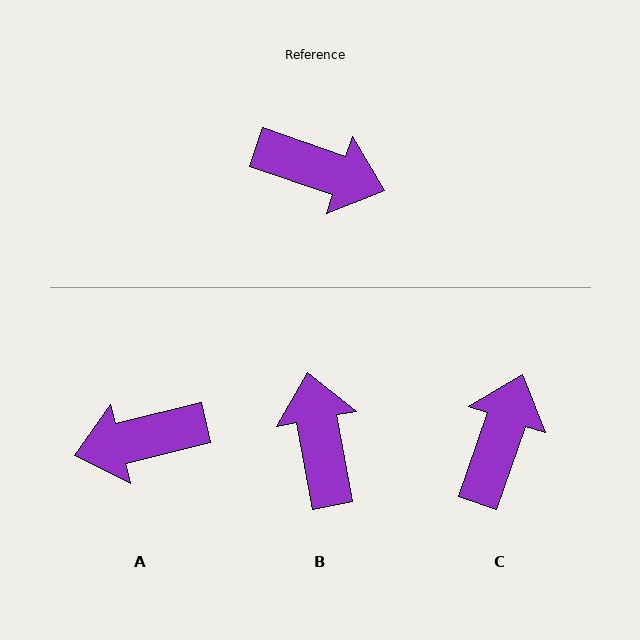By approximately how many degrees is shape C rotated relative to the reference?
Approximately 90 degrees counter-clockwise.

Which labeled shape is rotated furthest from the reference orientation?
A, about 147 degrees away.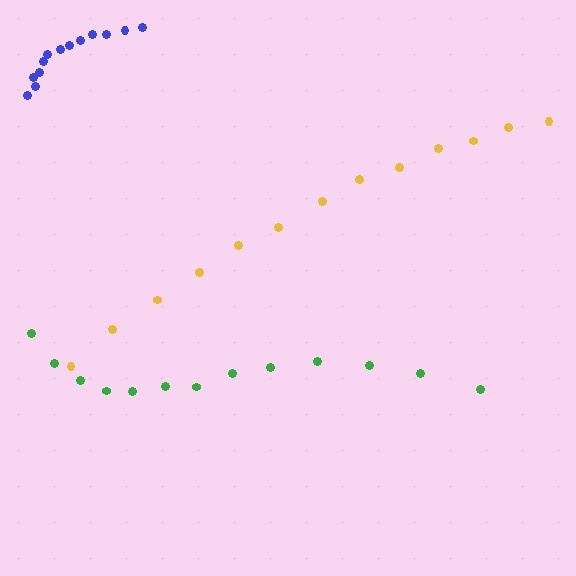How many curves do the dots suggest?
There are 3 distinct paths.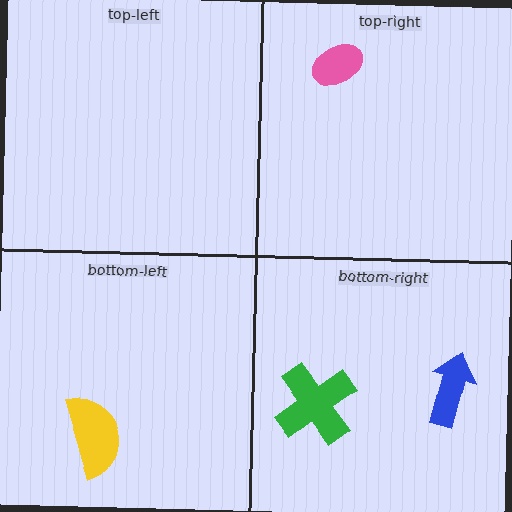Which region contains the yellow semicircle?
The bottom-left region.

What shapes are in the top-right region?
The pink ellipse.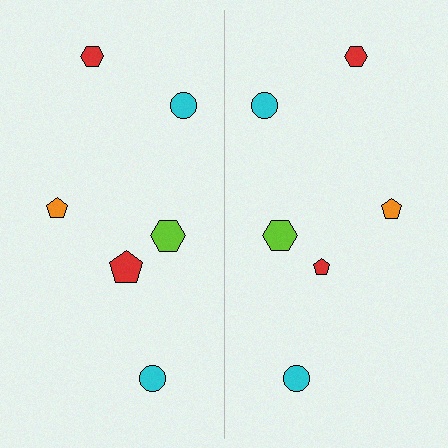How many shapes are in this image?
There are 12 shapes in this image.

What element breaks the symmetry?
The red pentagon on the right side has a different size than its mirror counterpart.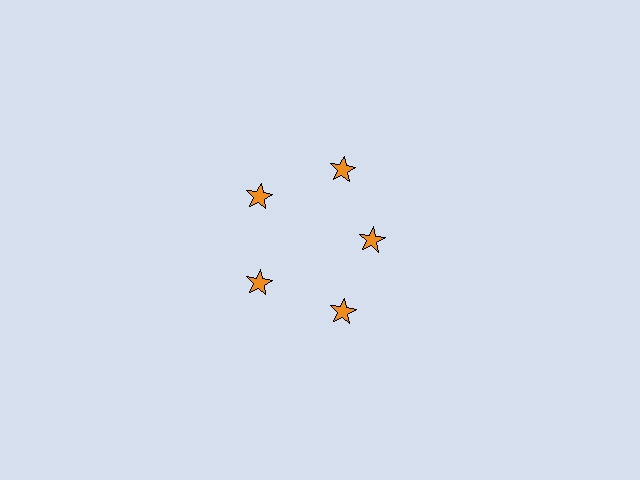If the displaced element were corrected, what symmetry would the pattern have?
It would have 5-fold rotational symmetry — the pattern would map onto itself every 72 degrees.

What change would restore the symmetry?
The symmetry would be restored by moving it outward, back onto the ring so that all 5 stars sit at equal angles and equal distance from the center.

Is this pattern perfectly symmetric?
No. The 5 orange stars are arranged in a ring, but one element near the 3 o'clock position is pulled inward toward the center, breaking the 5-fold rotational symmetry.